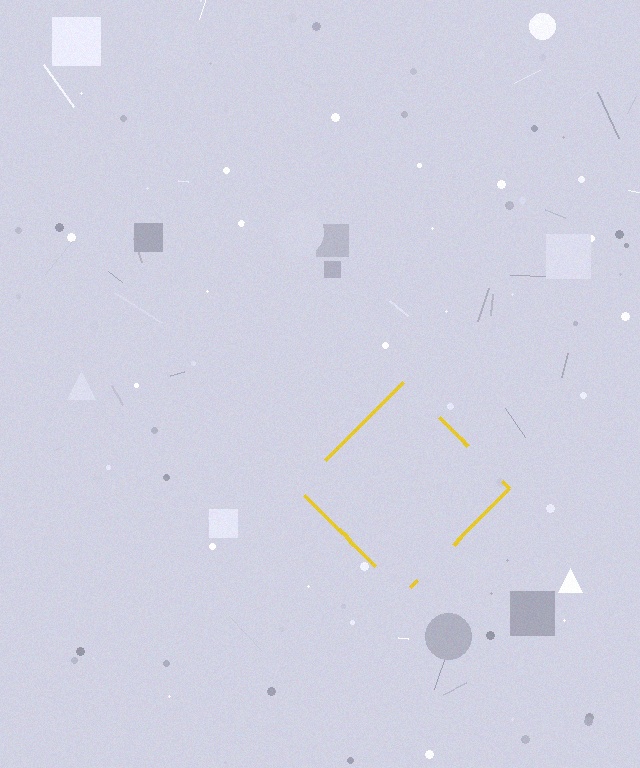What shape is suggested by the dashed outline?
The dashed outline suggests a diamond.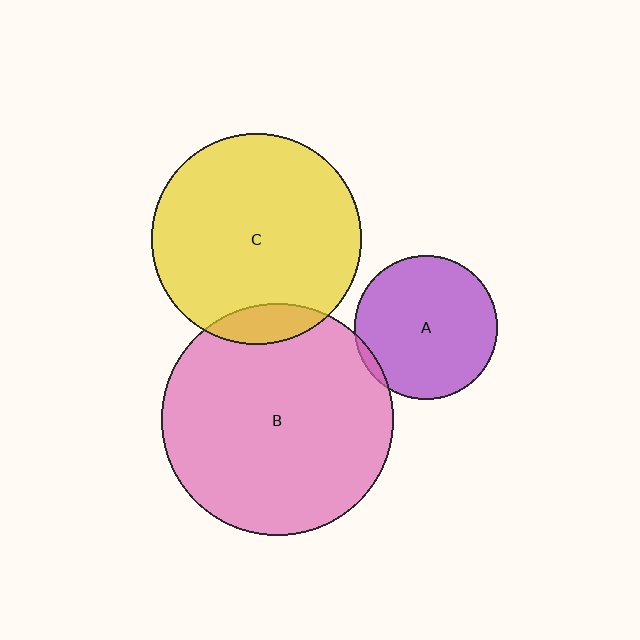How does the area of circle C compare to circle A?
Approximately 2.2 times.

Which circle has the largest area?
Circle B (pink).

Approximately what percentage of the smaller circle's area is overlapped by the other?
Approximately 10%.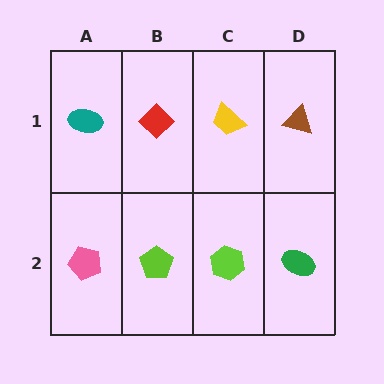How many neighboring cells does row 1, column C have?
3.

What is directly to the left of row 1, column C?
A red diamond.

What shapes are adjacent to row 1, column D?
A green ellipse (row 2, column D), a yellow trapezoid (row 1, column C).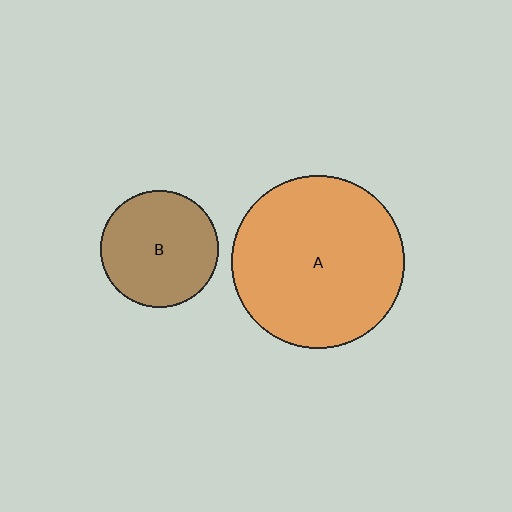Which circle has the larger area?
Circle A (orange).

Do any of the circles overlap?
No, none of the circles overlap.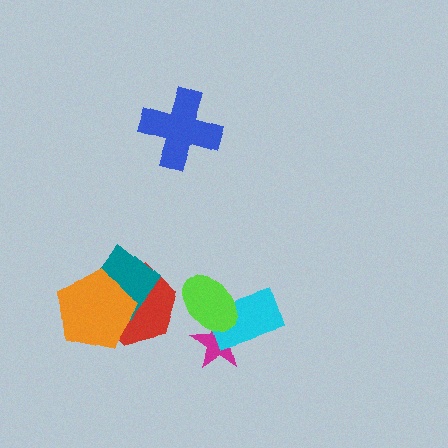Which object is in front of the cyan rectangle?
The lime ellipse is in front of the cyan rectangle.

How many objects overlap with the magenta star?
2 objects overlap with the magenta star.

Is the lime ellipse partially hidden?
No, no other shape covers it.